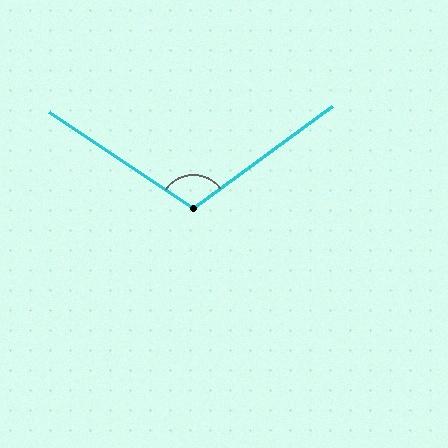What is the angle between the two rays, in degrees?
Approximately 110 degrees.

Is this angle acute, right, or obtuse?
It is obtuse.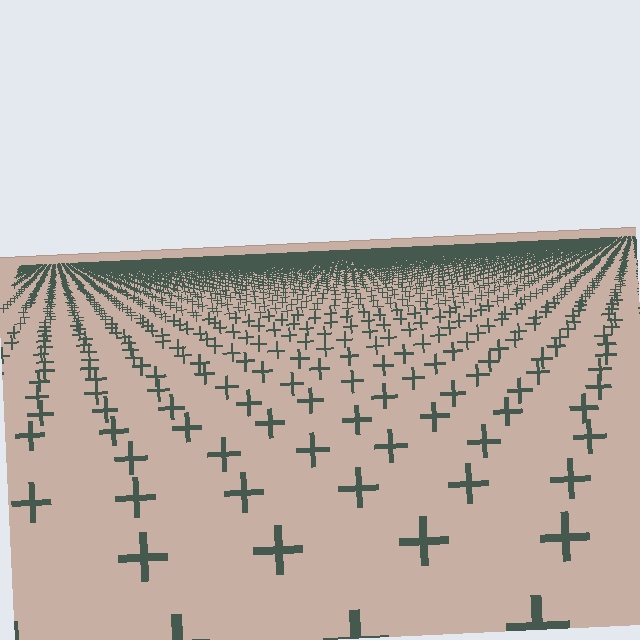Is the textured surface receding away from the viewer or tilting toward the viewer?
The surface is receding away from the viewer. Texture elements get smaller and denser toward the top.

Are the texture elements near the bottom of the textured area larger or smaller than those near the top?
Larger. Near the bottom, elements are closer to the viewer and appear at a bigger on-screen size.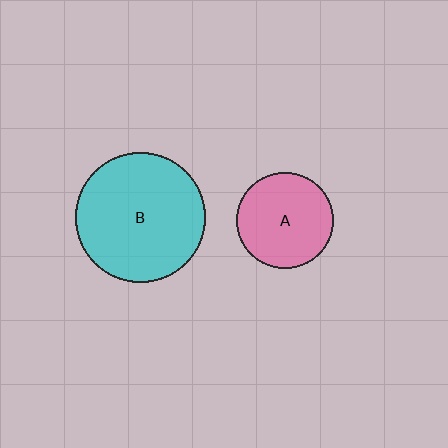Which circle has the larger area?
Circle B (cyan).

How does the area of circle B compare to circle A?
Approximately 1.8 times.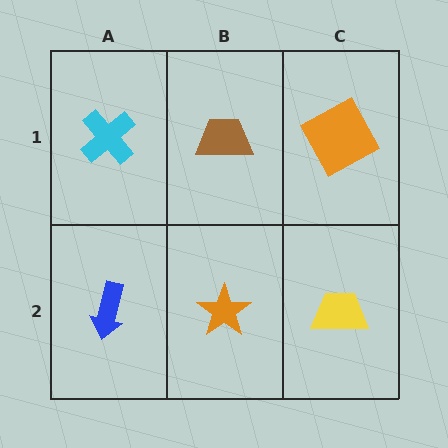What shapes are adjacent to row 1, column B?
An orange star (row 2, column B), a cyan cross (row 1, column A), an orange square (row 1, column C).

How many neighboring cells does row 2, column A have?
2.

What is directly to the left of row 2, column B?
A blue arrow.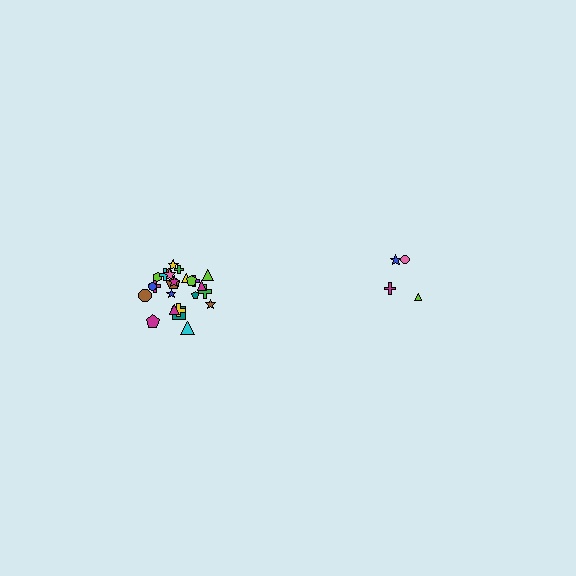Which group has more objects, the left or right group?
The left group.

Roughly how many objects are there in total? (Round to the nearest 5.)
Roughly 30 objects in total.